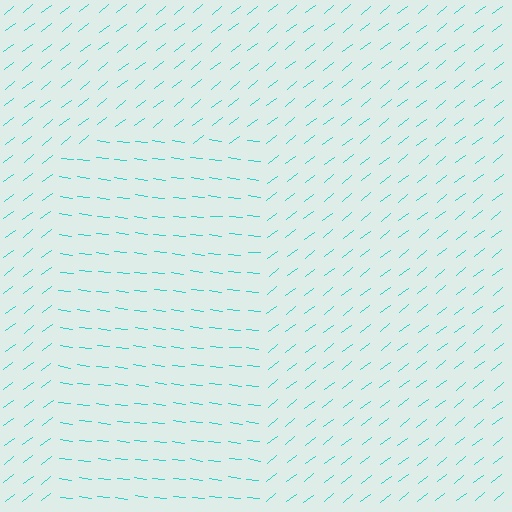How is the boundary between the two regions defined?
The boundary is defined purely by a change in line orientation (approximately 45 degrees difference). All lines are the same color and thickness.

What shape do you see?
I see a rectangle.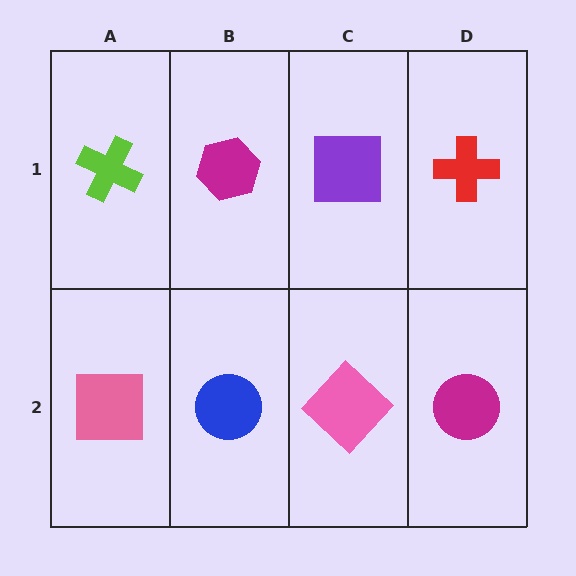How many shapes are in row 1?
4 shapes.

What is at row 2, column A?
A pink square.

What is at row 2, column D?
A magenta circle.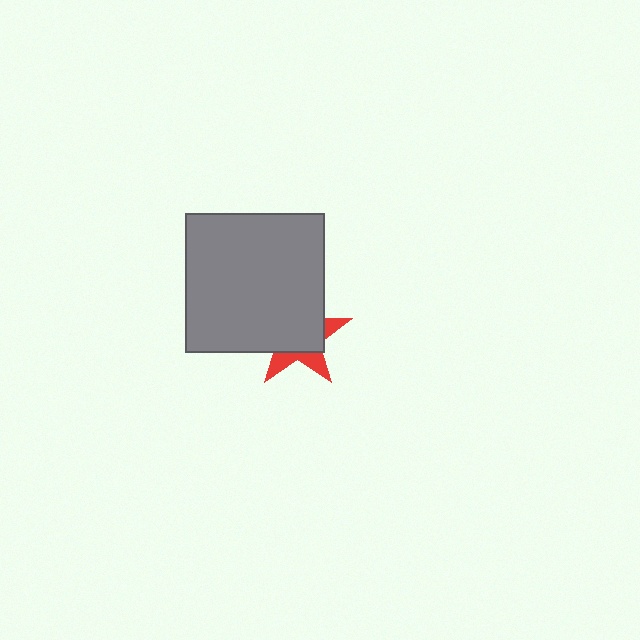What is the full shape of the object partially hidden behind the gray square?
The partially hidden object is a red star.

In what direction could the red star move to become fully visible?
The red star could move toward the lower-right. That would shift it out from behind the gray square entirely.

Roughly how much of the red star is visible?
A small part of it is visible (roughly 32%).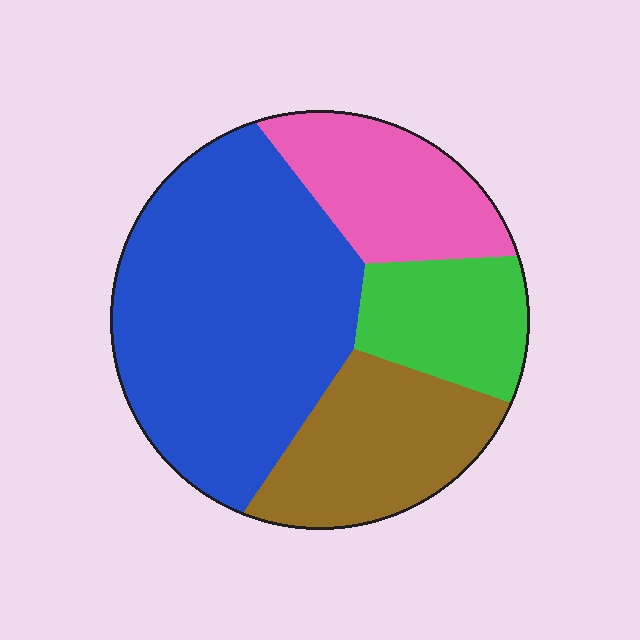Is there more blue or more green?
Blue.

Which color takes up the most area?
Blue, at roughly 50%.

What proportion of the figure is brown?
Brown takes up about one fifth (1/5) of the figure.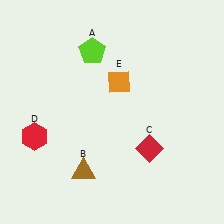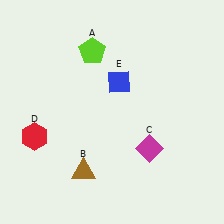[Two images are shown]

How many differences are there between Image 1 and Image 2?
There are 2 differences between the two images.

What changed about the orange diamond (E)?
In Image 1, E is orange. In Image 2, it changed to blue.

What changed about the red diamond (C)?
In Image 1, C is red. In Image 2, it changed to magenta.